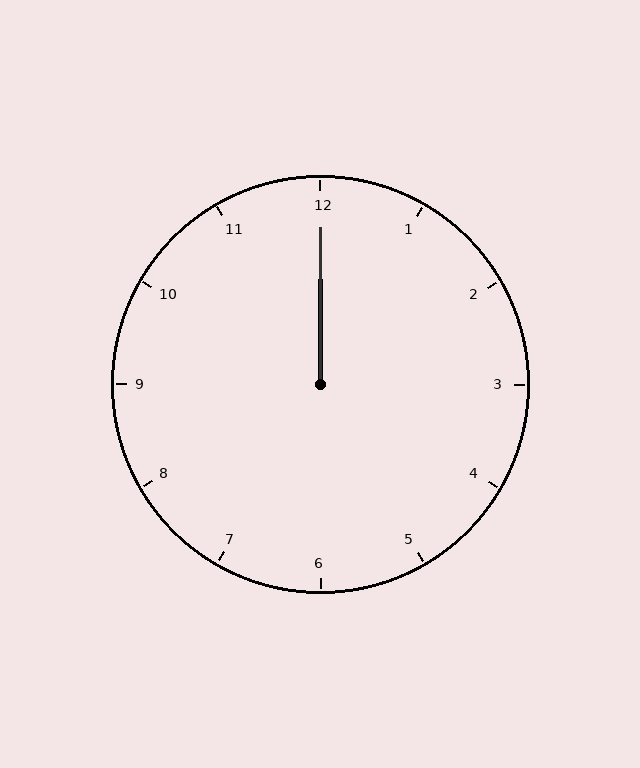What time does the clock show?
12:00.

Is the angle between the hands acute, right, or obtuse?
It is acute.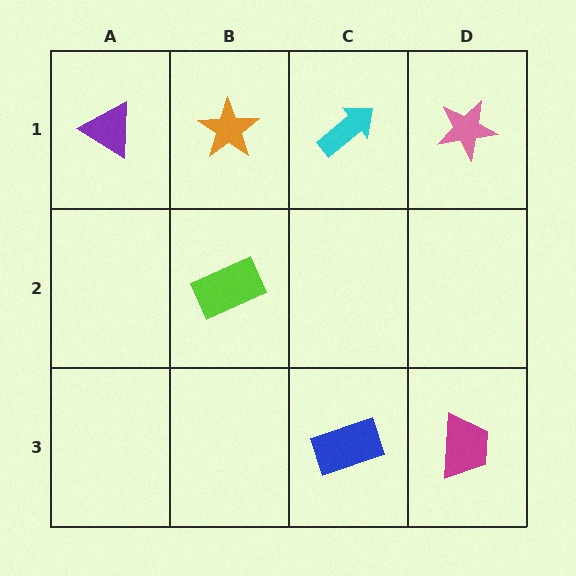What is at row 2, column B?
A lime rectangle.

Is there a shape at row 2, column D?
No, that cell is empty.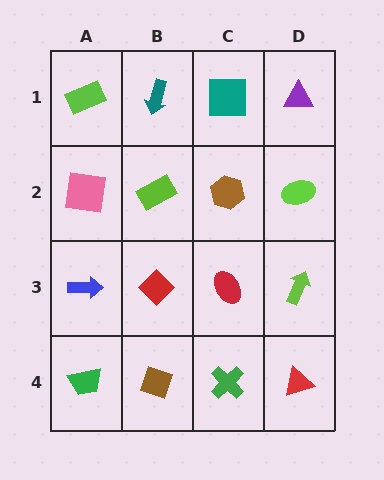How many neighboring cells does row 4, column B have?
3.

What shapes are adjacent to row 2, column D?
A purple triangle (row 1, column D), a lime arrow (row 3, column D), a brown hexagon (row 2, column C).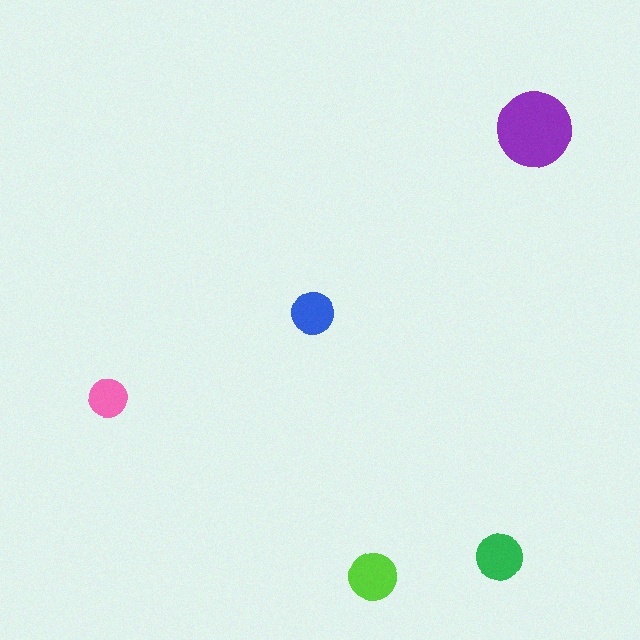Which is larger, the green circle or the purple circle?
The purple one.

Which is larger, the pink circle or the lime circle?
The lime one.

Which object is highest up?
The purple circle is topmost.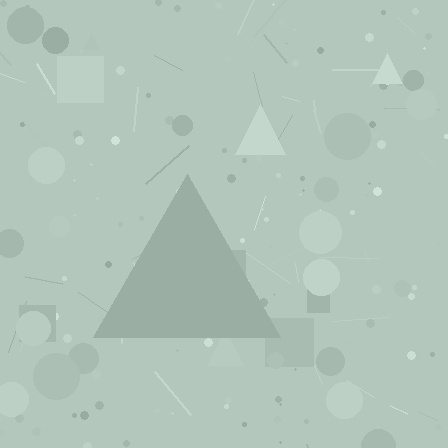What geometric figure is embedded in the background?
A triangle is embedded in the background.